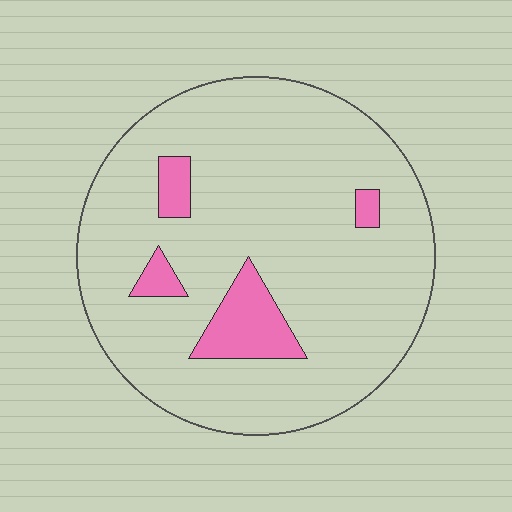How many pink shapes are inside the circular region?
4.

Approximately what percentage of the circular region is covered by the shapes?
Approximately 10%.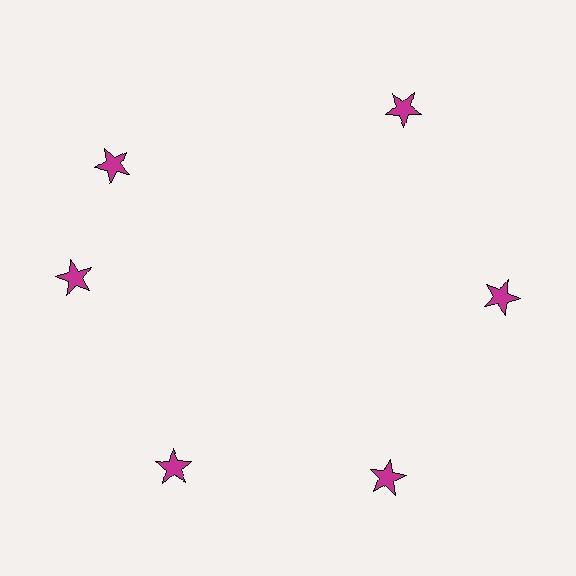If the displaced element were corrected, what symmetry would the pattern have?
It would have 6-fold rotational symmetry — the pattern would map onto itself every 60 degrees.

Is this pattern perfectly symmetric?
No. The 6 magenta stars are arranged in a ring, but one element near the 11 o'clock position is rotated out of alignment along the ring, breaking the 6-fold rotational symmetry.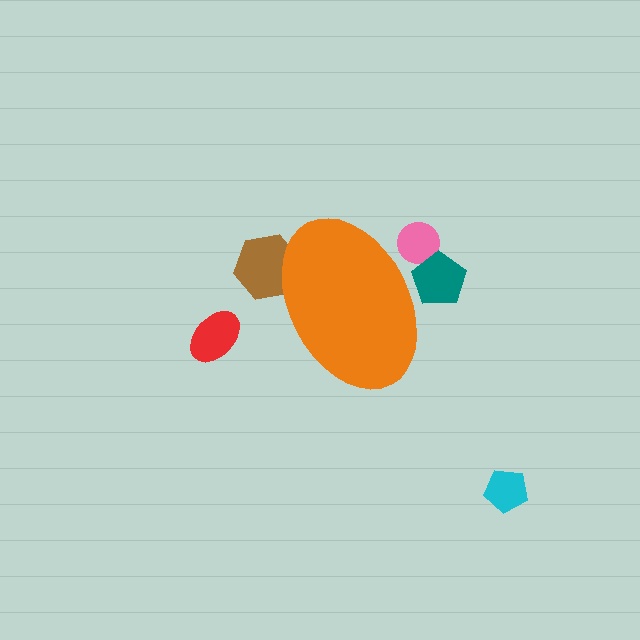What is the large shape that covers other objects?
An orange ellipse.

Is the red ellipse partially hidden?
No, the red ellipse is fully visible.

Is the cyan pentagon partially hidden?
No, the cyan pentagon is fully visible.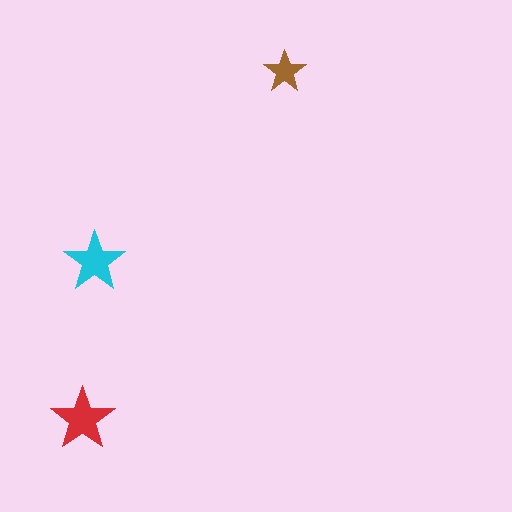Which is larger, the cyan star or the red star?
The red one.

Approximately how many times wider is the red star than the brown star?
About 1.5 times wider.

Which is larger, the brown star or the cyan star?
The cyan one.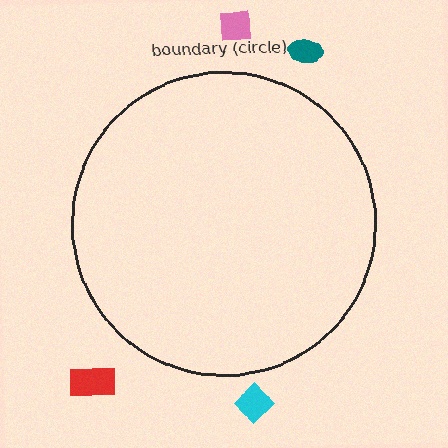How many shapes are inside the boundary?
0 inside, 4 outside.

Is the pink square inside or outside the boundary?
Outside.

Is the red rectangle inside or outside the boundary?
Outside.